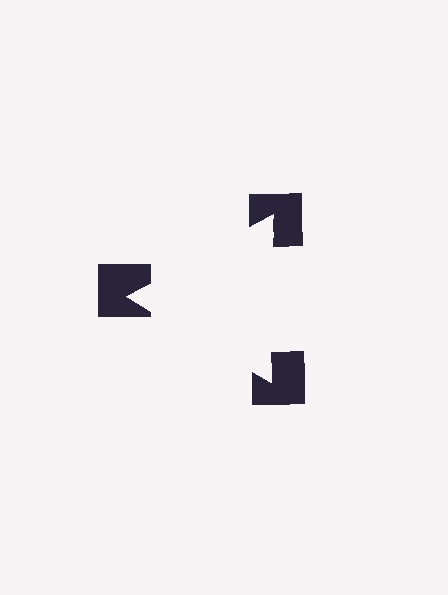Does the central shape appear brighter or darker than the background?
It typically appears slightly brighter than the background, even though no actual brightness change is drawn.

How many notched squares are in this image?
There are 3 — one at each vertex of the illusory triangle.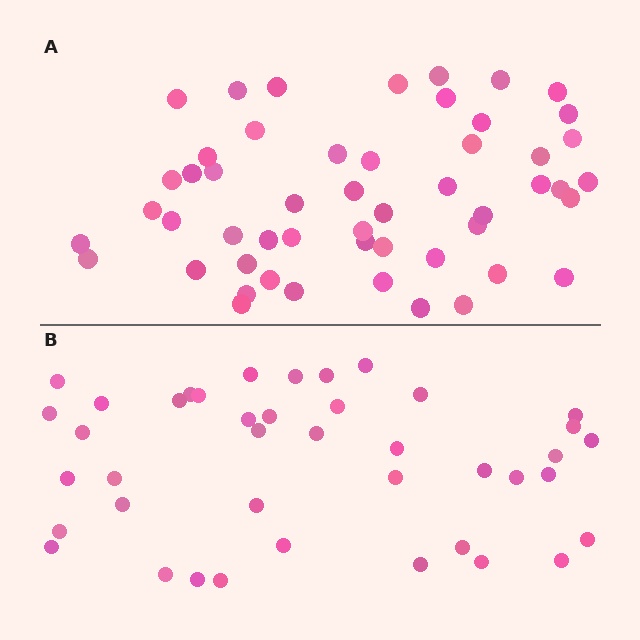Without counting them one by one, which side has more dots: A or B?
Region A (the top region) has more dots.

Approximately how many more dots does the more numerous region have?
Region A has roughly 12 or so more dots than region B.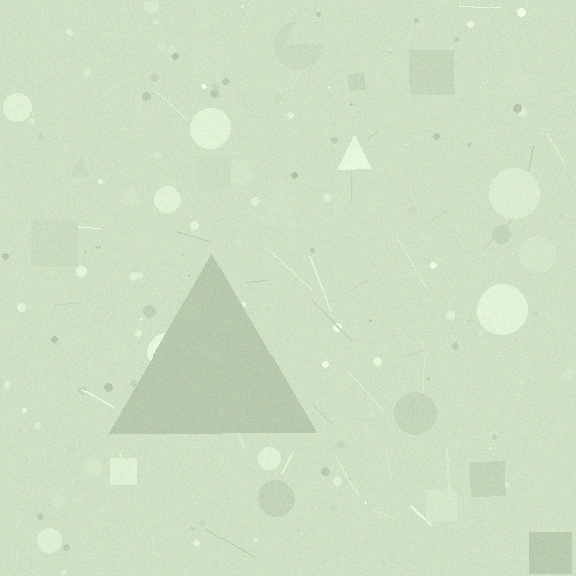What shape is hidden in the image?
A triangle is hidden in the image.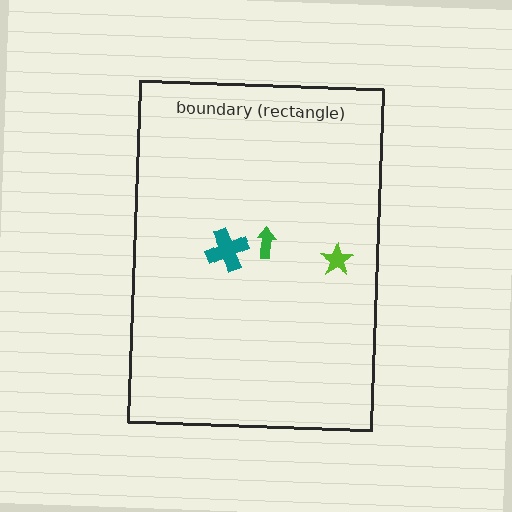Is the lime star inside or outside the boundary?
Inside.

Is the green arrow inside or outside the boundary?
Inside.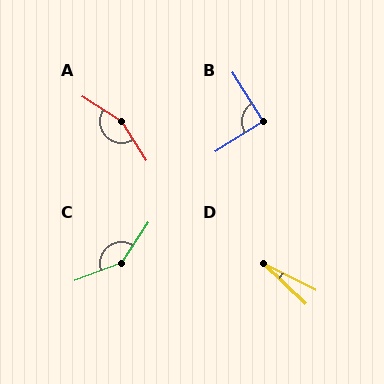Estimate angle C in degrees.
Approximately 143 degrees.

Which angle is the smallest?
D, at approximately 17 degrees.